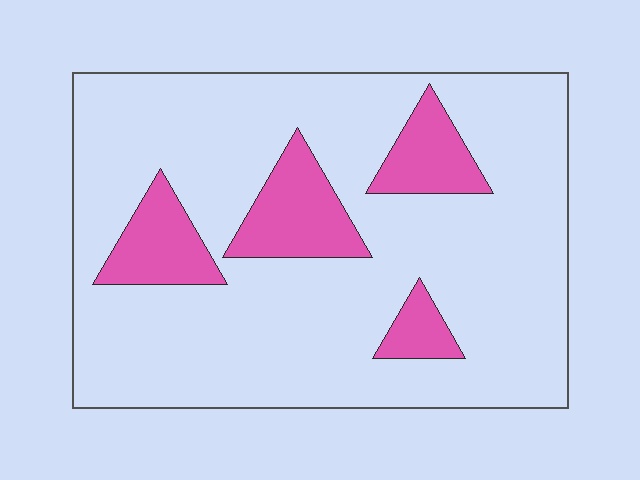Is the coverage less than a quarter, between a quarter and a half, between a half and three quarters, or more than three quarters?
Less than a quarter.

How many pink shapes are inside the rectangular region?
4.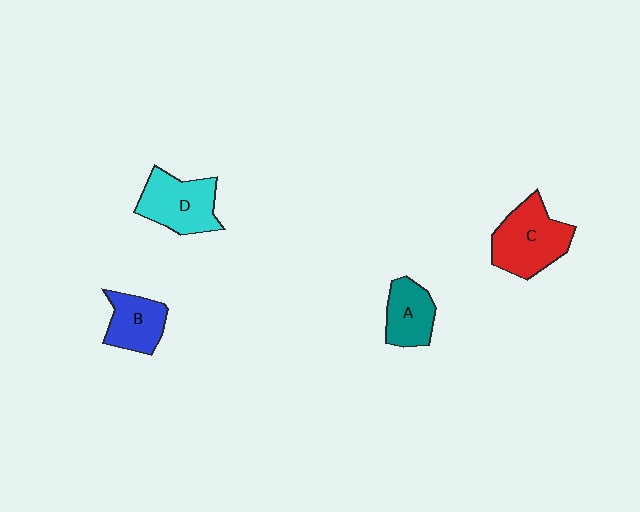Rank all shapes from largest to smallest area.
From largest to smallest: C (red), D (cyan), B (blue), A (teal).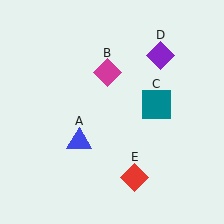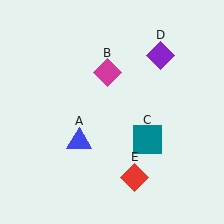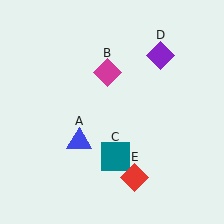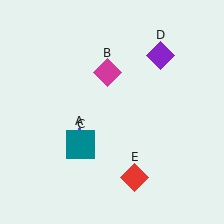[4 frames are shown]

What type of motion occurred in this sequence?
The teal square (object C) rotated clockwise around the center of the scene.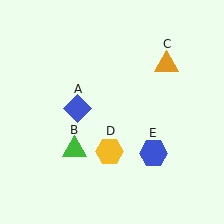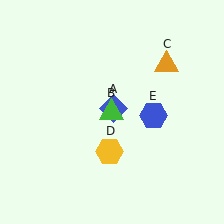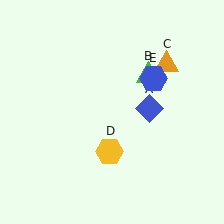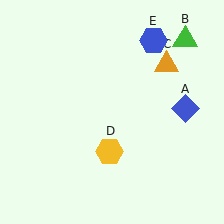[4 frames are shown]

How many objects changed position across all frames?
3 objects changed position: blue diamond (object A), green triangle (object B), blue hexagon (object E).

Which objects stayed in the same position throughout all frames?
Orange triangle (object C) and yellow hexagon (object D) remained stationary.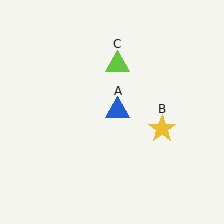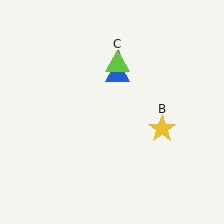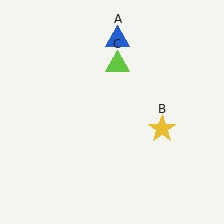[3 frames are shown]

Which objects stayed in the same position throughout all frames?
Yellow star (object B) and lime triangle (object C) remained stationary.